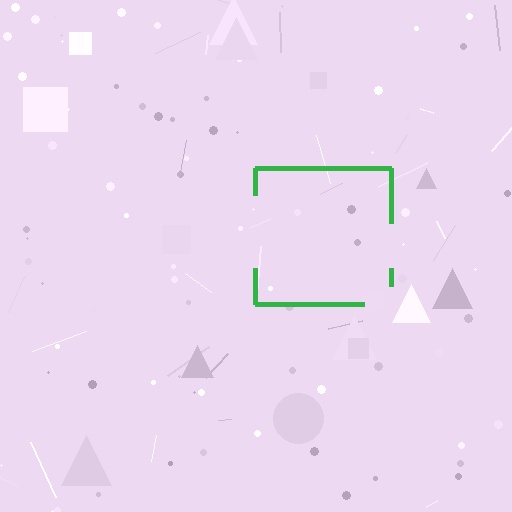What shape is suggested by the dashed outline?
The dashed outline suggests a square.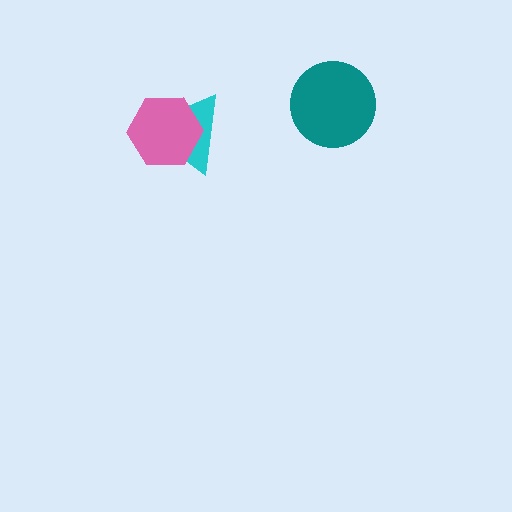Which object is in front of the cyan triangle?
The pink hexagon is in front of the cyan triangle.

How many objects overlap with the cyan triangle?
1 object overlaps with the cyan triangle.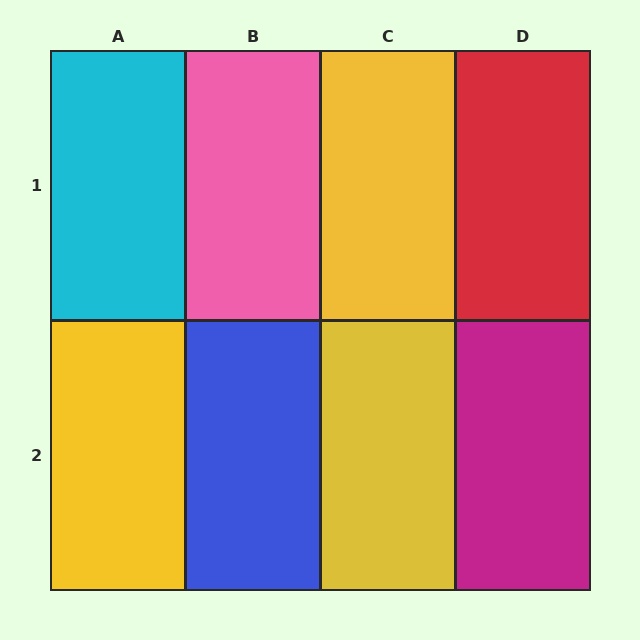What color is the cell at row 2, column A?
Yellow.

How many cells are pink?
1 cell is pink.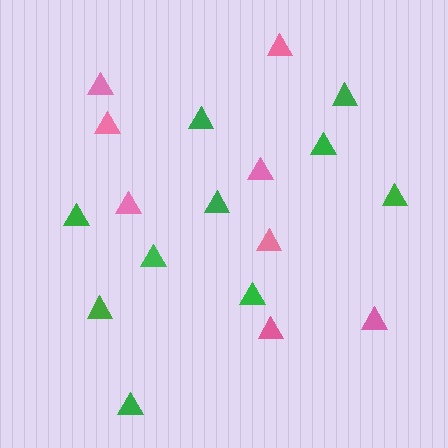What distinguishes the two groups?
There are 2 groups: one group of pink triangles (8) and one group of green triangles (10).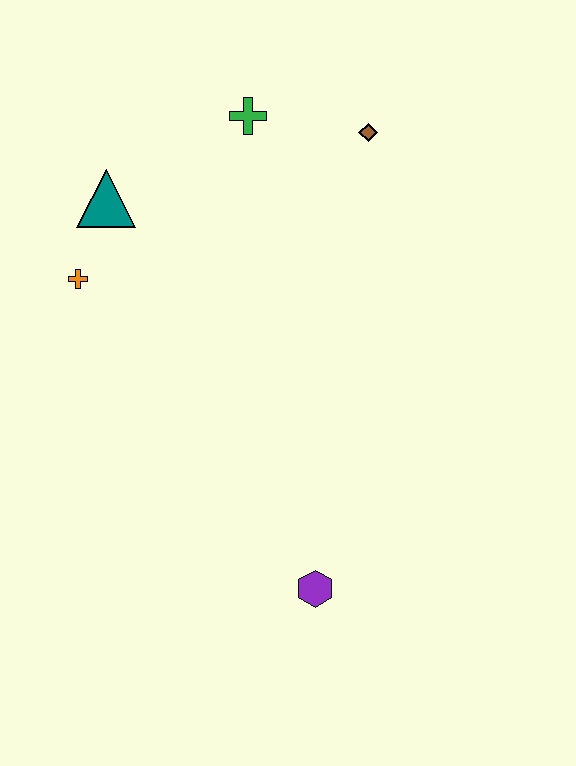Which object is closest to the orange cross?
The teal triangle is closest to the orange cross.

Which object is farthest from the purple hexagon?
The green cross is farthest from the purple hexagon.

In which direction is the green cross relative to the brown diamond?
The green cross is to the left of the brown diamond.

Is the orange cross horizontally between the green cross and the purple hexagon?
No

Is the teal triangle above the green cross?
No